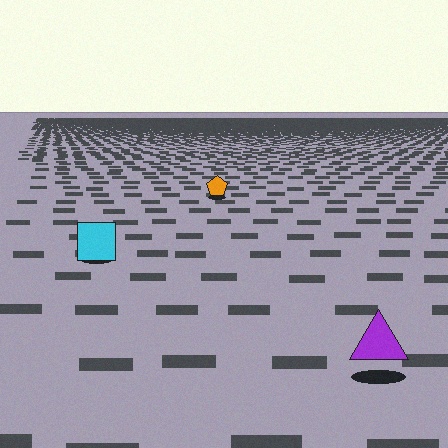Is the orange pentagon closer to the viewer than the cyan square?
No. The cyan square is closer — you can tell from the texture gradient: the ground texture is coarser near it.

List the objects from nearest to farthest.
From nearest to farthest: the purple triangle, the cyan square, the orange pentagon.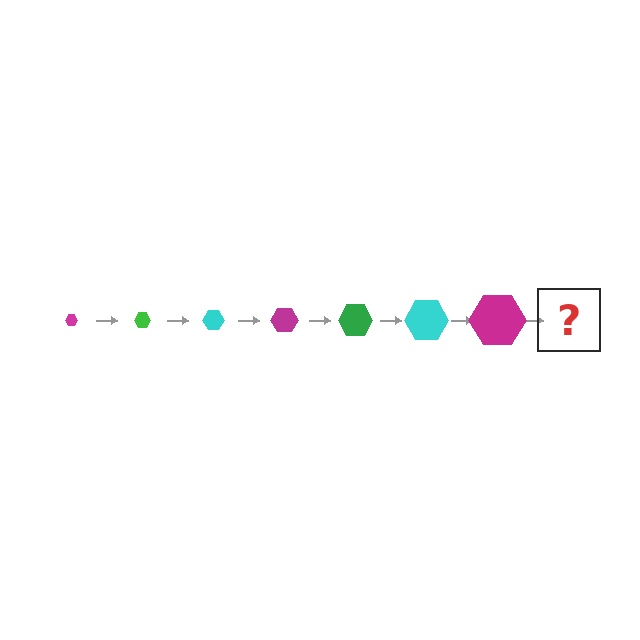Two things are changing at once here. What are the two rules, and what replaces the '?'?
The two rules are that the hexagon grows larger each step and the color cycles through magenta, green, and cyan. The '?' should be a green hexagon, larger than the previous one.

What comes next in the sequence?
The next element should be a green hexagon, larger than the previous one.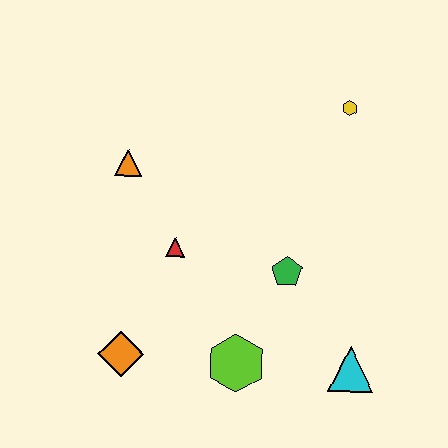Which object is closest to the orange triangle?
The red triangle is closest to the orange triangle.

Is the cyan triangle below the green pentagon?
Yes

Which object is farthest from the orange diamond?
The yellow hexagon is farthest from the orange diamond.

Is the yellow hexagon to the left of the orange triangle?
No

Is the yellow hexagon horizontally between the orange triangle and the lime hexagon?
No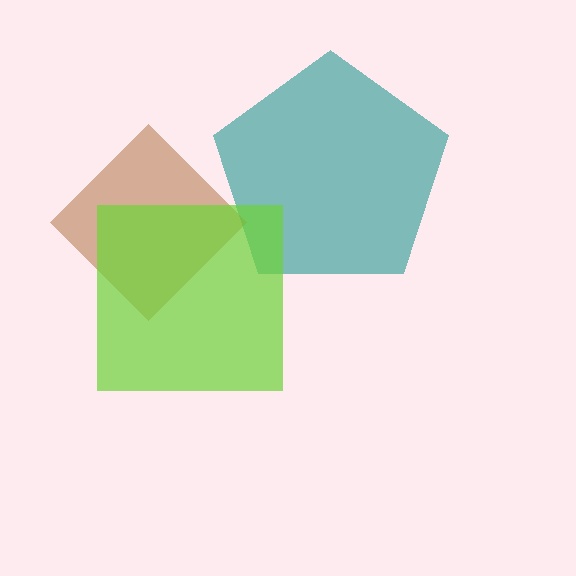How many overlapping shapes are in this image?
There are 3 overlapping shapes in the image.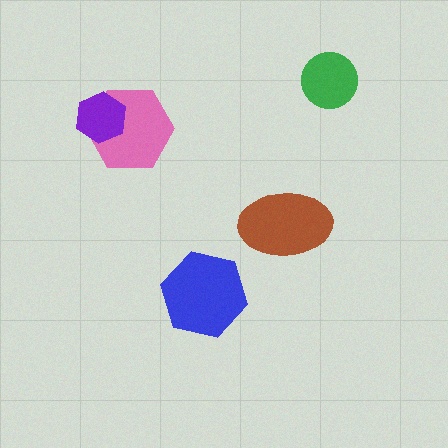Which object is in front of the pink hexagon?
The purple hexagon is in front of the pink hexagon.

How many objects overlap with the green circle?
0 objects overlap with the green circle.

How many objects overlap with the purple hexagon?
1 object overlaps with the purple hexagon.